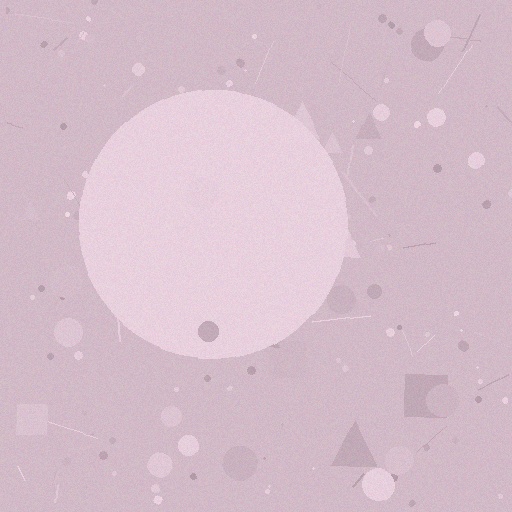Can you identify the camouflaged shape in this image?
The camouflaged shape is a circle.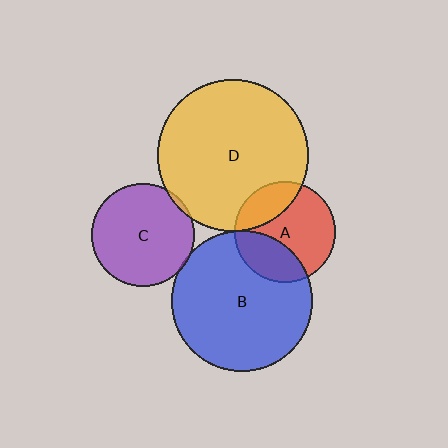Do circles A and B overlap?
Yes.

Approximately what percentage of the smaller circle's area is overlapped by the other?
Approximately 30%.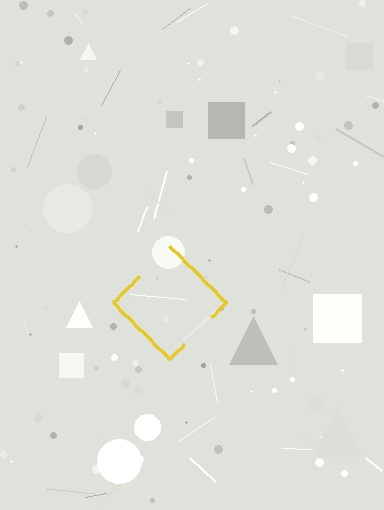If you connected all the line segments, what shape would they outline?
They would outline a diamond.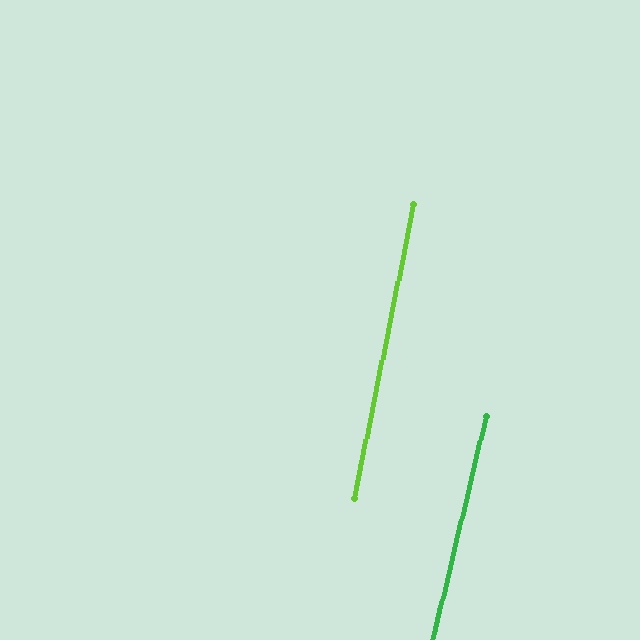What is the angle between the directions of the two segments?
Approximately 2 degrees.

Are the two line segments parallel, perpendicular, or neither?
Parallel — their directions differ by only 2.0°.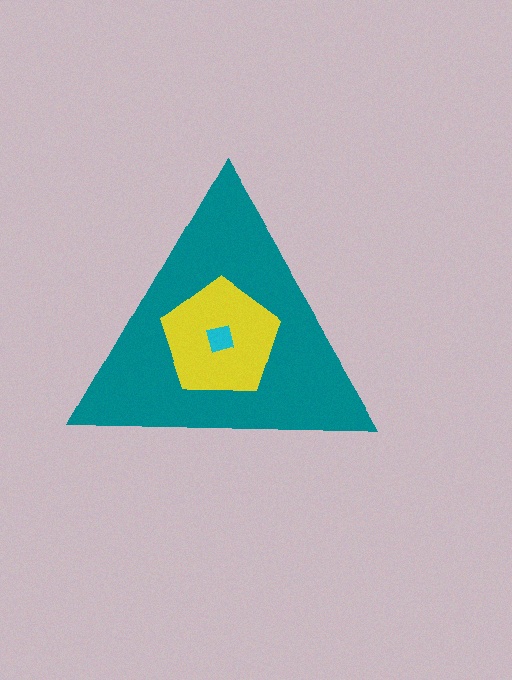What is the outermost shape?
The teal triangle.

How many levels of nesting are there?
3.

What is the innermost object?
The cyan square.